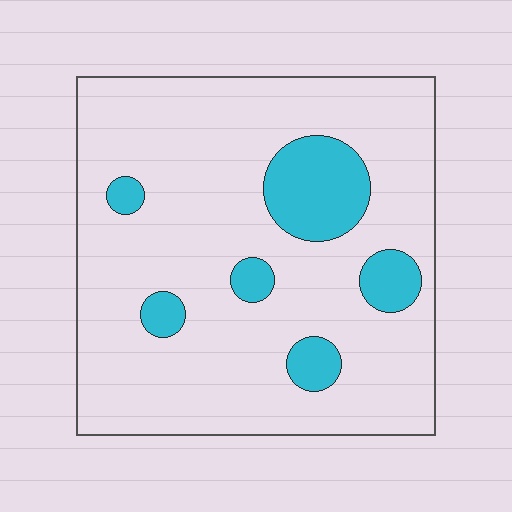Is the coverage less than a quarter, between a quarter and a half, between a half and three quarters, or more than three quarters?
Less than a quarter.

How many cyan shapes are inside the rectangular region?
6.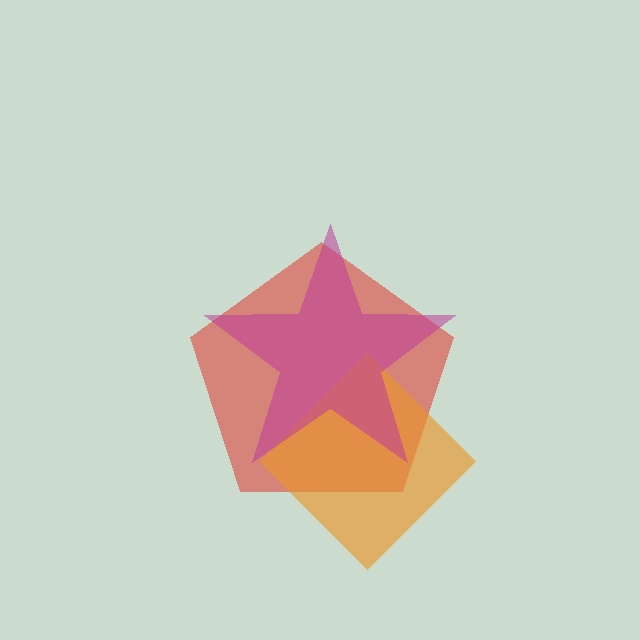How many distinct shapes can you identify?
There are 3 distinct shapes: a red pentagon, an orange diamond, a magenta star.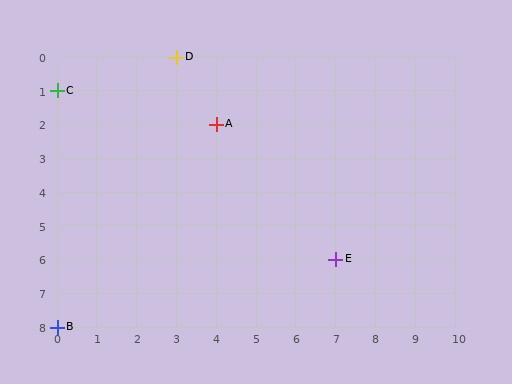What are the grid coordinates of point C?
Point C is at grid coordinates (0, 1).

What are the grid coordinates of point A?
Point A is at grid coordinates (4, 2).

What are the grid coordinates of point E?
Point E is at grid coordinates (7, 6).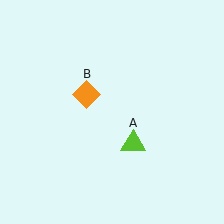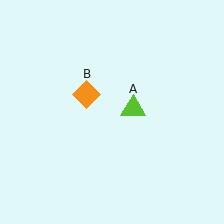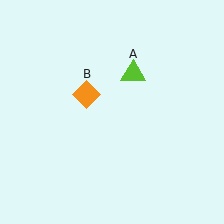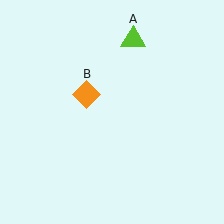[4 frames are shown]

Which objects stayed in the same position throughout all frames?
Orange diamond (object B) remained stationary.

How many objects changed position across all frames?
1 object changed position: lime triangle (object A).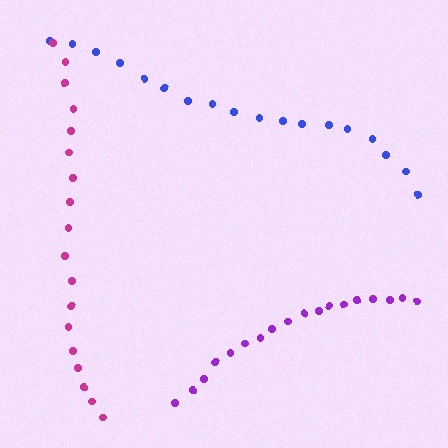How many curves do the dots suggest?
There are 3 distinct paths.